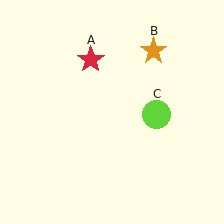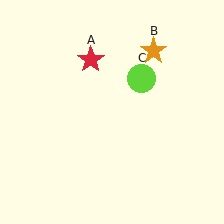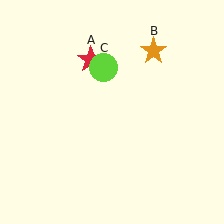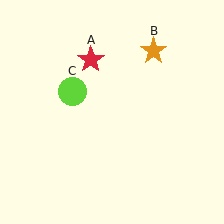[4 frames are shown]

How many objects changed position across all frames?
1 object changed position: lime circle (object C).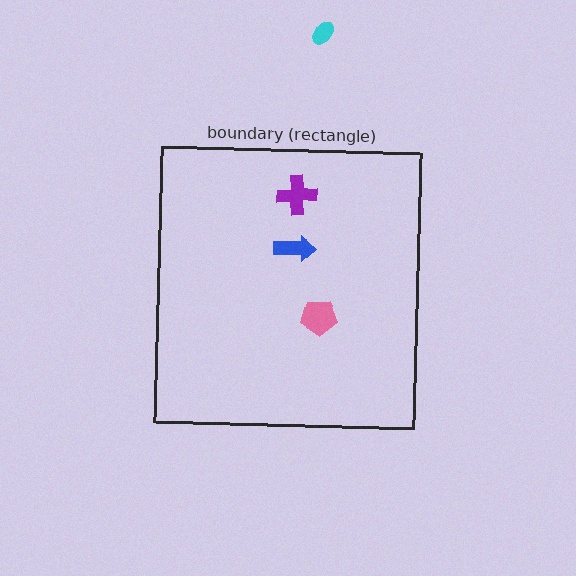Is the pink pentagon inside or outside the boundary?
Inside.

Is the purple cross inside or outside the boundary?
Inside.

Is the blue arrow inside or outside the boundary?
Inside.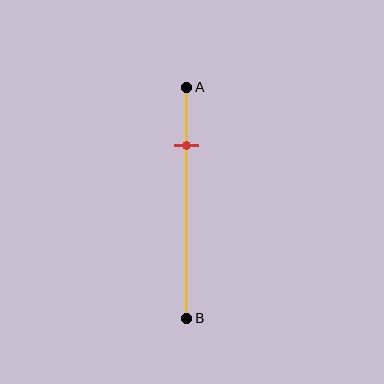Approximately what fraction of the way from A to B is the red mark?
The red mark is approximately 25% of the way from A to B.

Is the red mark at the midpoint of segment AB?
No, the mark is at about 25% from A, not at the 50% midpoint.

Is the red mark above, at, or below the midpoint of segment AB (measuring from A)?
The red mark is above the midpoint of segment AB.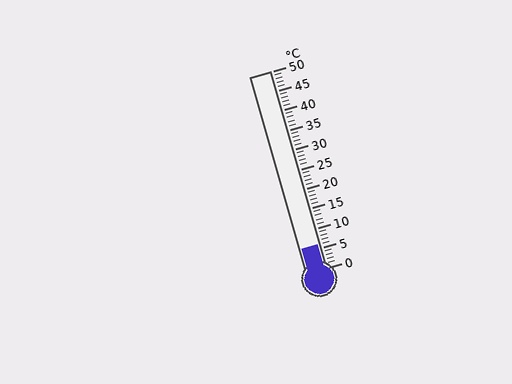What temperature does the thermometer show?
The thermometer shows approximately 6°C.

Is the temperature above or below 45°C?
The temperature is below 45°C.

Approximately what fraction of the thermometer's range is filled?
The thermometer is filled to approximately 10% of its range.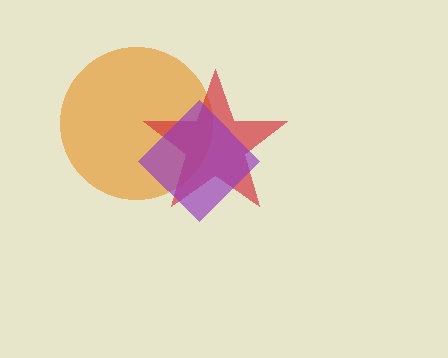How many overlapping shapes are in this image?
There are 3 overlapping shapes in the image.